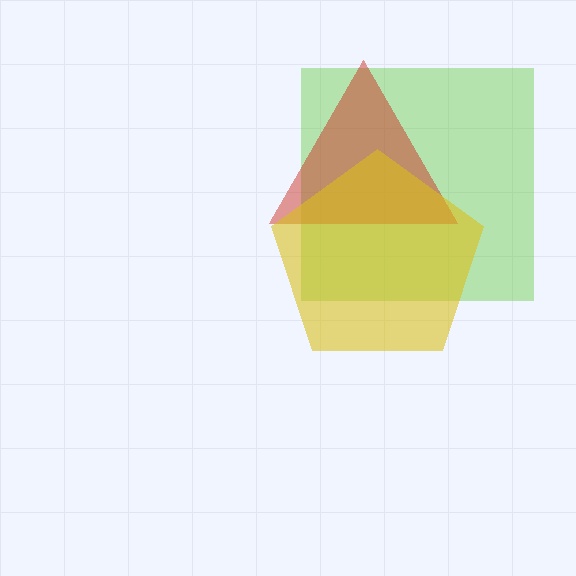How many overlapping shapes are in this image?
There are 3 overlapping shapes in the image.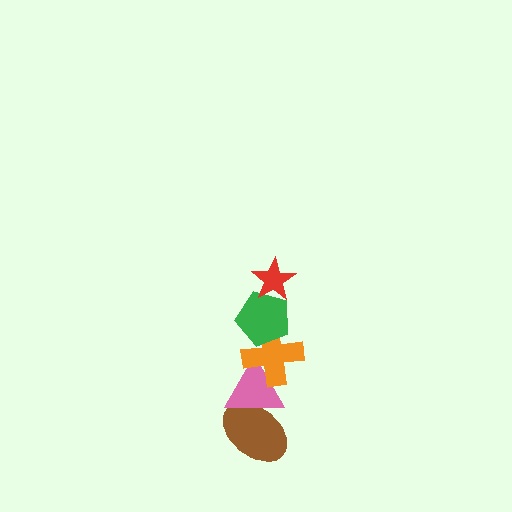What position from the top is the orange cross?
The orange cross is 3rd from the top.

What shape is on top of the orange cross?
The green pentagon is on top of the orange cross.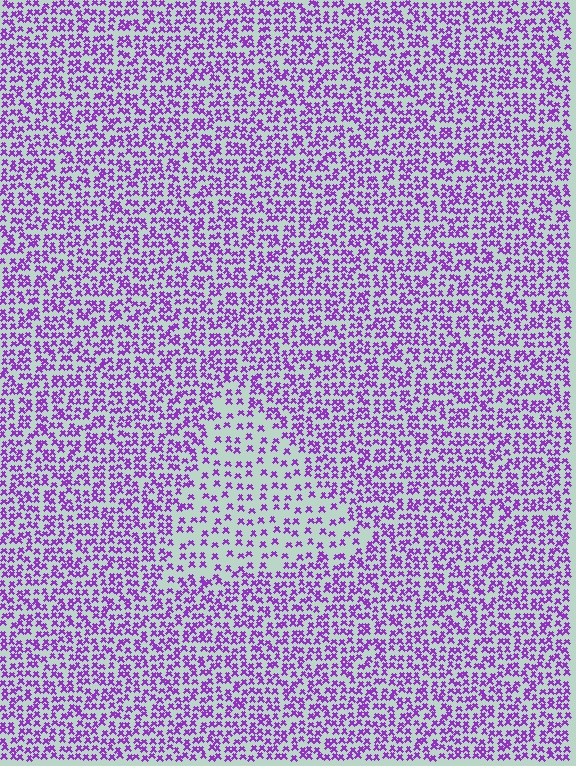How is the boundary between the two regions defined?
The boundary is defined by a change in element density (approximately 2.0x ratio). All elements are the same color, size, and shape.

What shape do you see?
I see a triangle.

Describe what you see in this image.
The image contains small purple elements arranged at two different densities. A triangle-shaped region is visible where the elements are less densely packed than the surrounding area.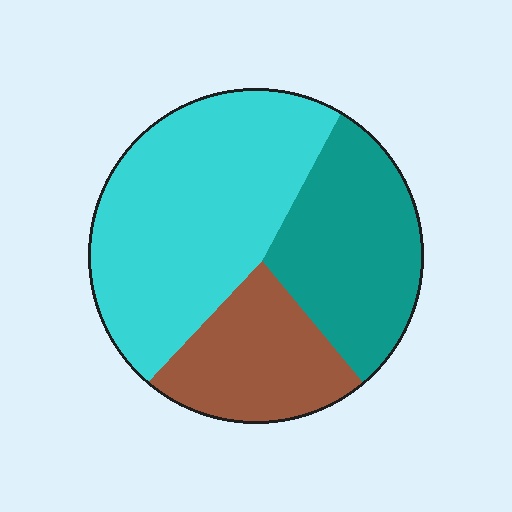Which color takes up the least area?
Brown, at roughly 20%.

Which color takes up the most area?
Cyan, at roughly 50%.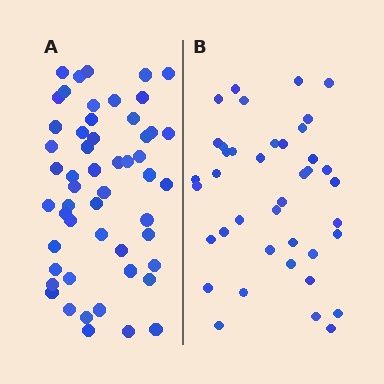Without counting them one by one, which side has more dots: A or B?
Region A (the left region) has more dots.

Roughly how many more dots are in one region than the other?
Region A has approximately 15 more dots than region B.